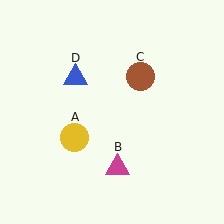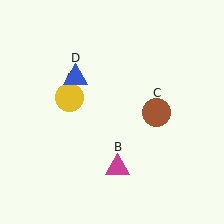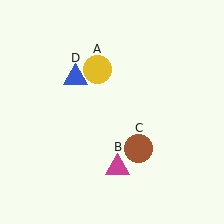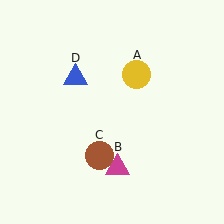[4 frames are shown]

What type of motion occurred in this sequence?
The yellow circle (object A), brown circle (object C) rotated clockwise around the center of the scene.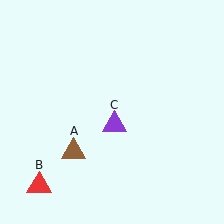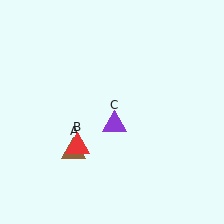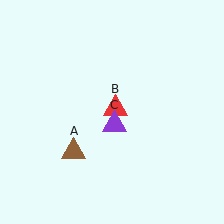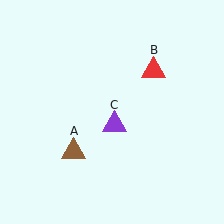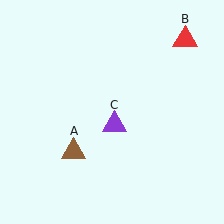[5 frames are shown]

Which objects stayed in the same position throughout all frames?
Brown triangle (object A) and purple triangle (object C) remained stationary.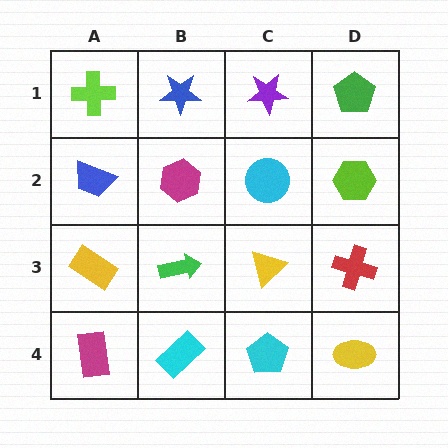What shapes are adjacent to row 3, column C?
A cyan circle (row 2, column C), a cyan pentagon (row 4, column C), a green arrow (row 3, column B), a red cross (row 3, column D).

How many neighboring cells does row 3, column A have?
3.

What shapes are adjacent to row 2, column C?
A purple star (row 1, column C), a yellow triangle (row 3, column C), a magenta hexagon (row 2, column B), a lime hexagon (row 2, column D).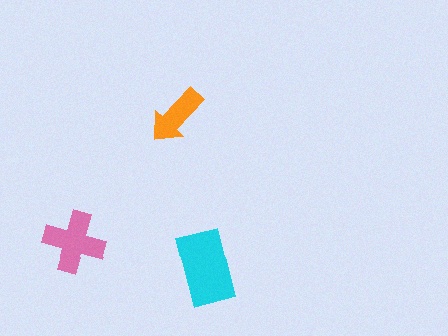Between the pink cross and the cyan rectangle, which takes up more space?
The cyan rectangle.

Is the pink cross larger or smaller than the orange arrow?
Larger.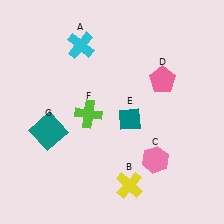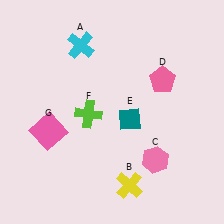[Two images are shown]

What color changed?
The square (G) changed from teal in Image 1 to pink in Image 2.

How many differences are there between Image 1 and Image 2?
There is 1 difference between the two images.